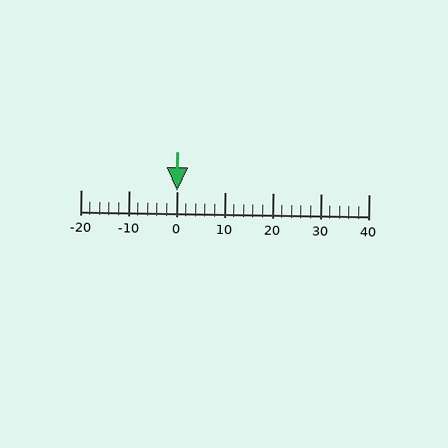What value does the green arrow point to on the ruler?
The green arrow points to approximately 0.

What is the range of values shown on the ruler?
The ruler shows values from -20 to 40.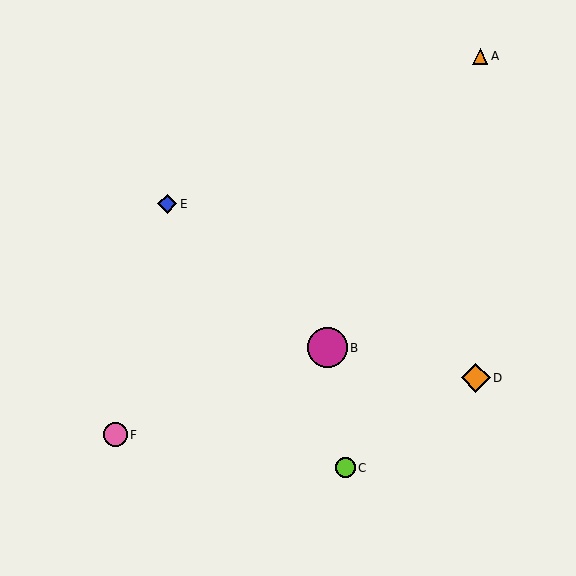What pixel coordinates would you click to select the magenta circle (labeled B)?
Click at (327, 348) to select the magenta circle B.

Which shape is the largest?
The magenta circle (labeled B) is the largest.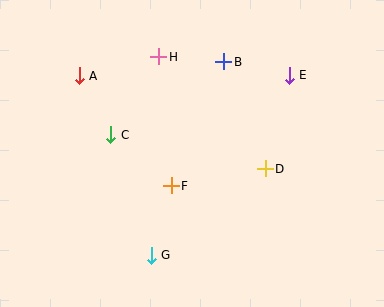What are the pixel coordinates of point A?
Point A is at (79, 76).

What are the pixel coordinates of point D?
Point D is at (265, 169).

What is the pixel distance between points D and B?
The distance between D and B is 115 pixels.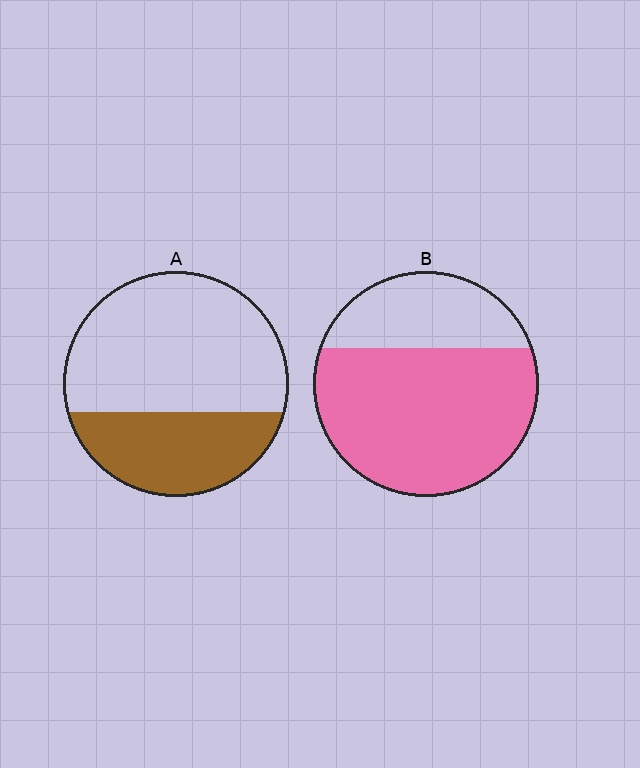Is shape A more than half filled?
No.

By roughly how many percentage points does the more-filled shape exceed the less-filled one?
By roughly 35 percentage points (B over A).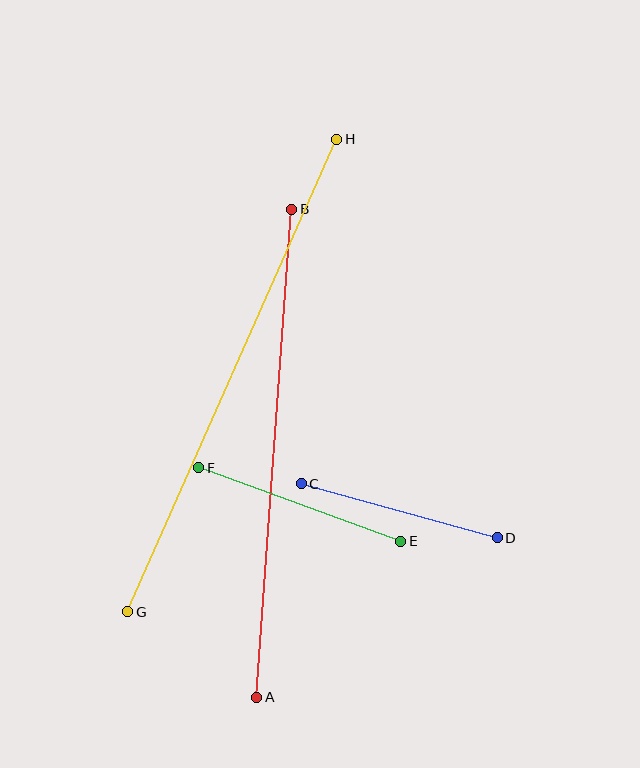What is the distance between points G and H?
The distance is approximately 517 pixels.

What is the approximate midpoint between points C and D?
The midpoint is at approximately (399, 511) pixels.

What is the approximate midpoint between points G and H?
The midpoint is at approximately (232, 376) pixels.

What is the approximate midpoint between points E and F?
The midpoint is at approximately (300, 504) pixels.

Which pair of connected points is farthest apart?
Points G and H are farthest apart.